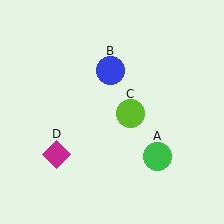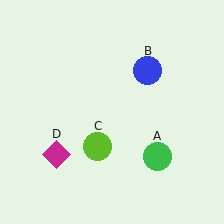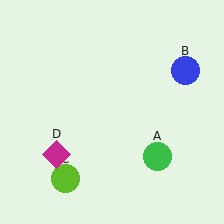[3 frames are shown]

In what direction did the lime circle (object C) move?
The lime circle (object C) moved down and to the left.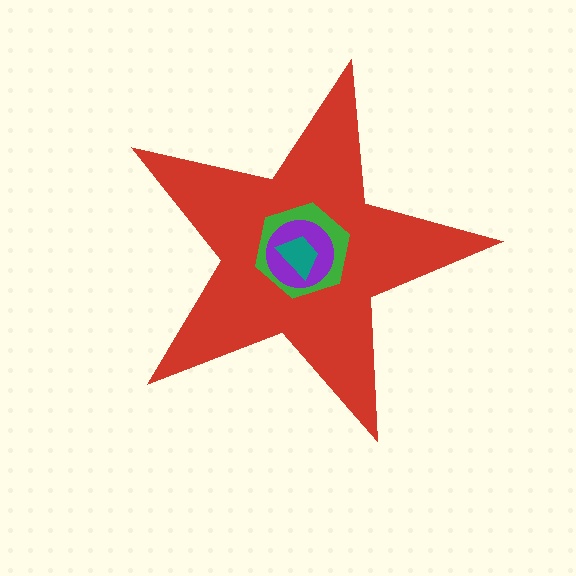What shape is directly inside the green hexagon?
The purple circle.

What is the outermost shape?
The red star.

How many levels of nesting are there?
4.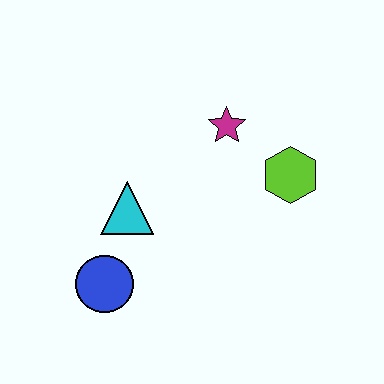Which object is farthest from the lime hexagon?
The blue circle is farthest from the lime hexagon.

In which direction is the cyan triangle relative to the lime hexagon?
The cyan triangle is to the left of the lime hexagon.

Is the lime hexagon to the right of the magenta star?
Yes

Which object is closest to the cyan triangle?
The blue circle is closest to the cyan triangle.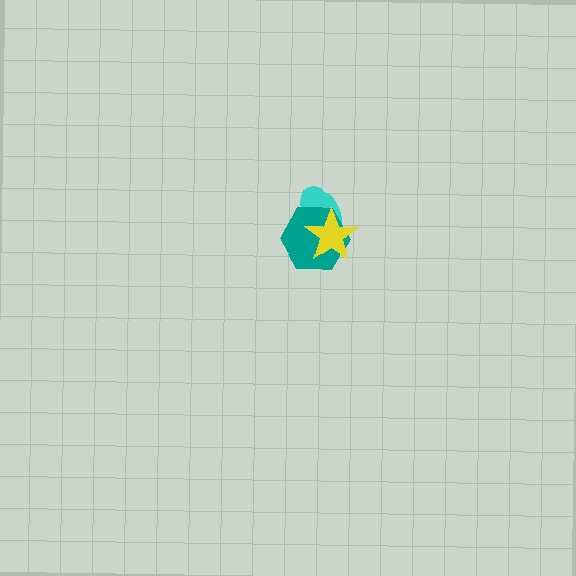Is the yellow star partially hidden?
No, no other shape covers it.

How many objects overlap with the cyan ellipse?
2 objects overlap with the cyan ellipse.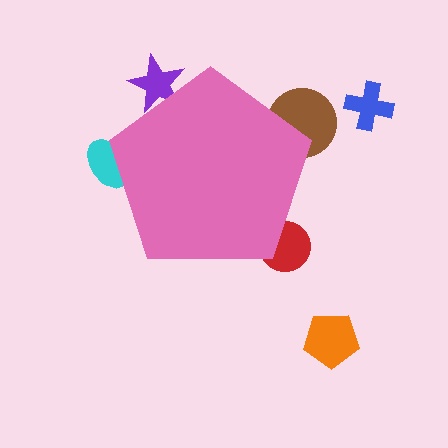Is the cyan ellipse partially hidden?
Yes, the cyan ellipse is partially hidden behind the pink pentagon.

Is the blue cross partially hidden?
No, the blue cross is fully visible.